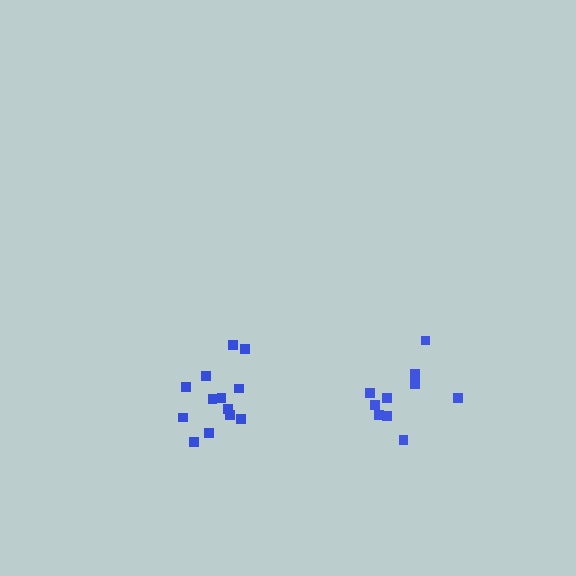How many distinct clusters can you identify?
There are 2 distinct clusters.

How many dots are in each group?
Group 1: 13 dots, Group 2: 10 dots (23 total).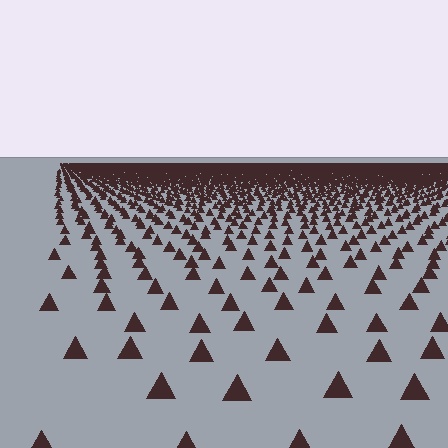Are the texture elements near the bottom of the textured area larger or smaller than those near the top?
Larger. Near the bottom, elements are closer to the viewer and appear at a bigger on-screen size.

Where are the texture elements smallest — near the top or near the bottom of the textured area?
Near the top.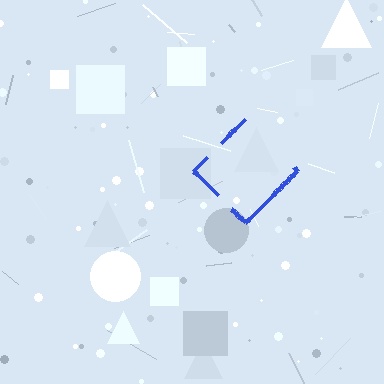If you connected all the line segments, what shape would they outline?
They would outline a diamond.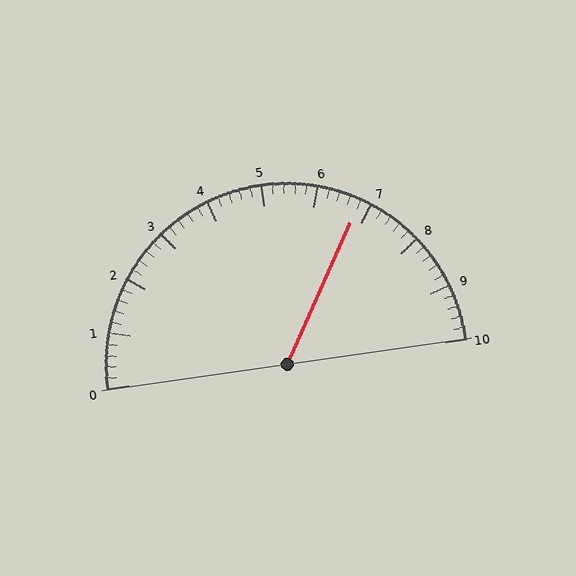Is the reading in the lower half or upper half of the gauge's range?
The reading is in the upper half of the range (0 to 10).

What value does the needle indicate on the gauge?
The needle indicates approximately 6.8.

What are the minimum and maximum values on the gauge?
The gauge ranges from 0 to 10.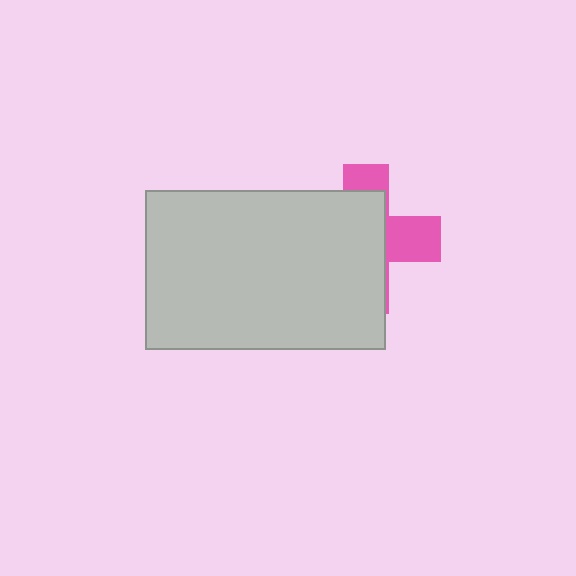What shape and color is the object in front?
The object in front is a light gray rectangle.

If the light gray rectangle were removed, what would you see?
You would see the complete pink cross.